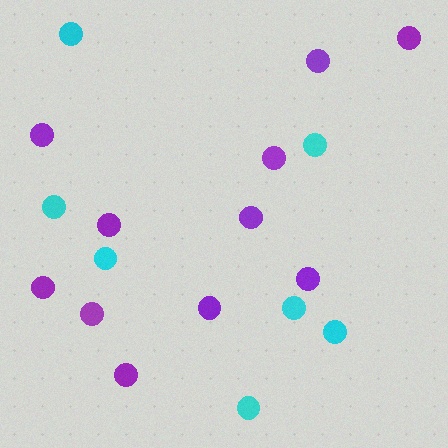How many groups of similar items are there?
There are 2 groups: one group of cyan circles (7) and one group of purple circles (11).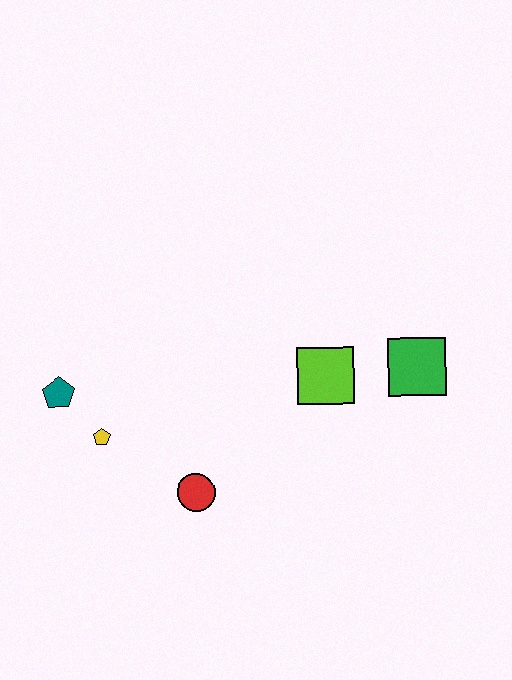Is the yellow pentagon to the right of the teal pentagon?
Yes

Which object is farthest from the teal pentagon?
The green square is farthest from the teal pentagon.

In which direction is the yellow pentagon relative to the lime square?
The yellow pentagon is to the left of the lime square.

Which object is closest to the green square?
The lime square is closest to the green square.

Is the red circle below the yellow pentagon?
Yes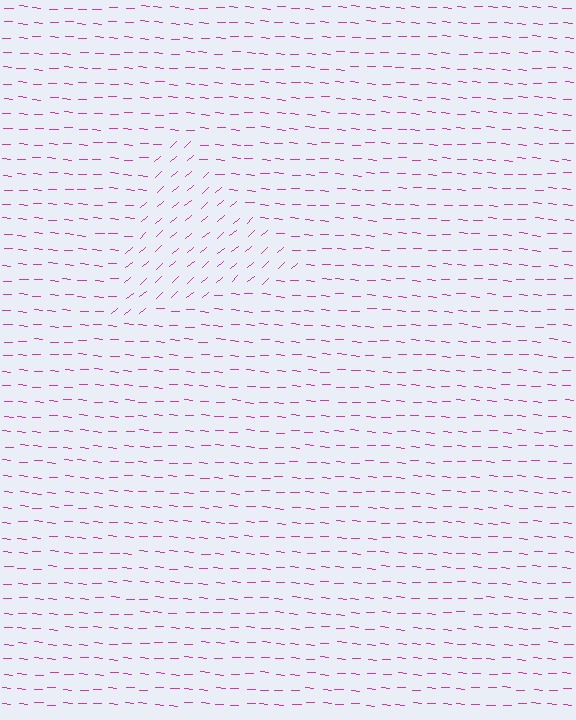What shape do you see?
I see a triangle.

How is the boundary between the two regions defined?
The boundary is defined purely by a change in line orientation (approximately 45 degrees difference). All lines are the same color and thickness.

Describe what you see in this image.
The image is filled with small magenta line segments. A triangle region in the image has lines oriented differently from the surrounding lines, creating a visible texture boundary.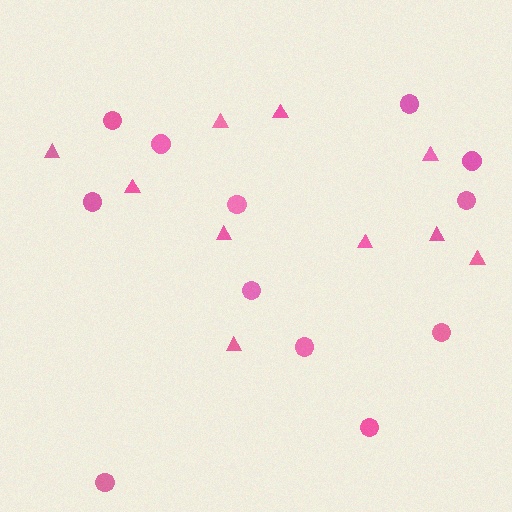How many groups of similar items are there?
There are 2 groups: one group of circles (12) and one group of triangles (10).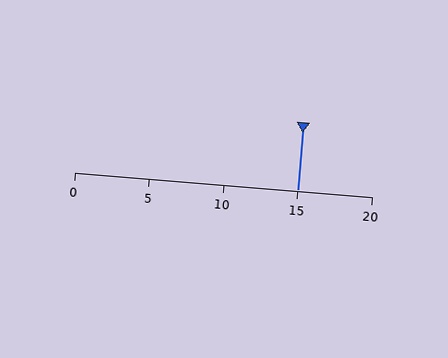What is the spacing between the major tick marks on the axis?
The major ticks are spaced 5 apart.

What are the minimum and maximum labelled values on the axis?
The axis runs from 0 to 20.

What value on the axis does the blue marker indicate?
The marker indicates approximately 15.